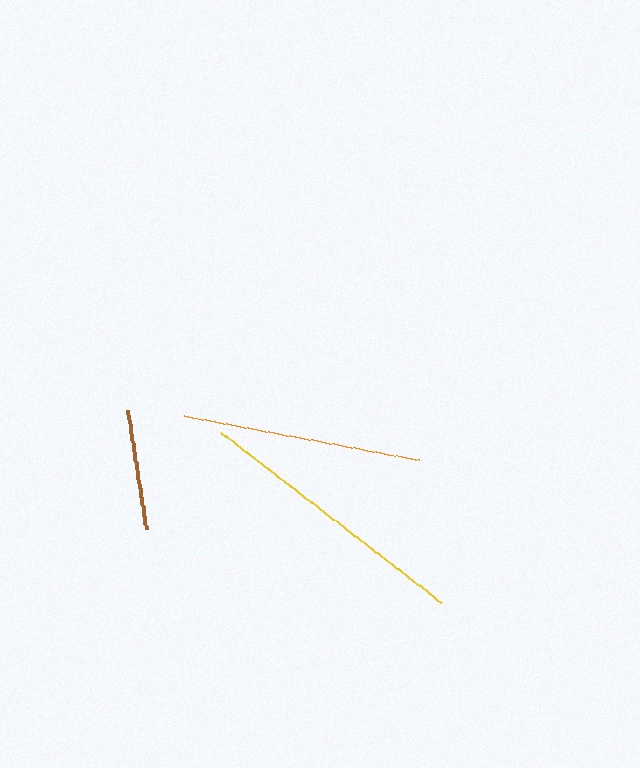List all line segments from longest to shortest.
From longest to shortest: yellow, orange, brown.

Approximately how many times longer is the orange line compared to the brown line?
The orange line is approximately 2.0 times the length of the brown line.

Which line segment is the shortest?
The brown line is the shortest at approximately 120 pixels.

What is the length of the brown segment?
The brown segment is approximately 120 pixels long.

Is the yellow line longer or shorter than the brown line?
The yellow line is longer than the brown line.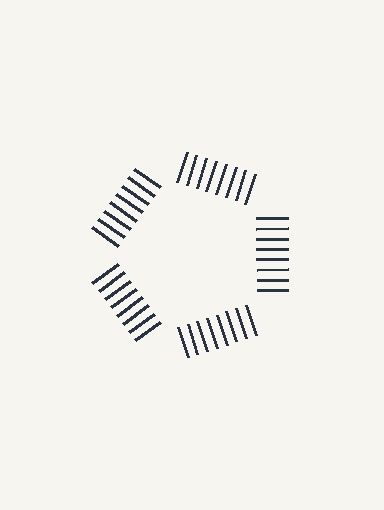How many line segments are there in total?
40 — 8 along each of the 5 edges.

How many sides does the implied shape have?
5 sides — the line-ends trace a pentagon.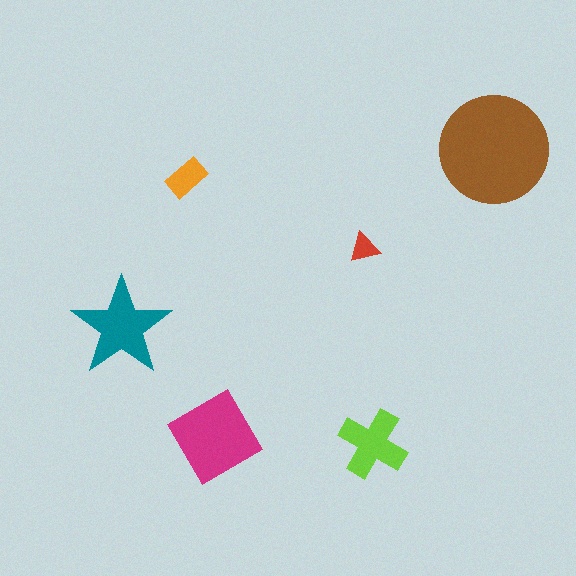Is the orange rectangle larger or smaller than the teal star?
Smaller.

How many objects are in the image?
There are 6 objects in the image.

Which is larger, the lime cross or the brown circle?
The brown circle.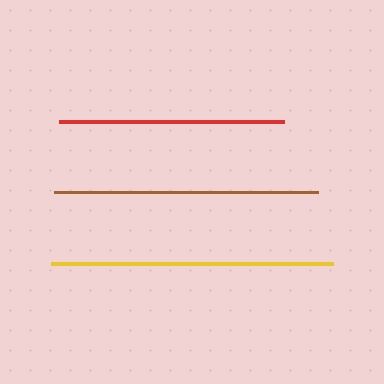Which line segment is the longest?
The yellow line is the longest at approximately 282 pixels.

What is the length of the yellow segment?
The yellow segment is approximately 282 pixels long.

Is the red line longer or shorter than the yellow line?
The yellow line is longer than the red line.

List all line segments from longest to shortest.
From longest to shortest: yellow, brown, red.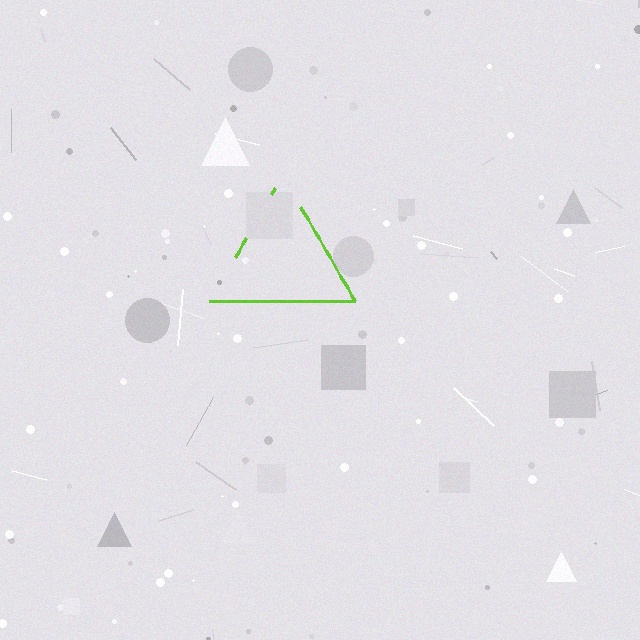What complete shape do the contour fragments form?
The contour fragments form a triangle.